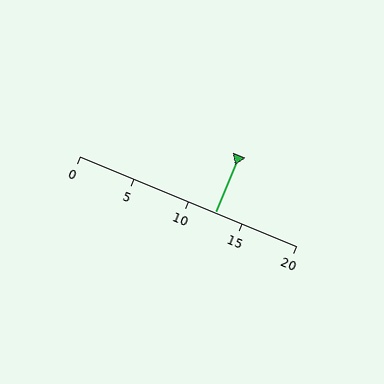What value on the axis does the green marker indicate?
The marker indicates approximately 12.5.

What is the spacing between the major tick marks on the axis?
The major ticks are spaced 5 apart.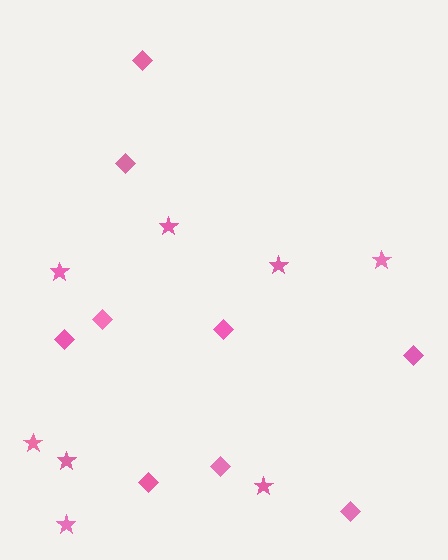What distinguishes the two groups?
There are 2 groups: one group of stars (8) and one group of diamonds (9).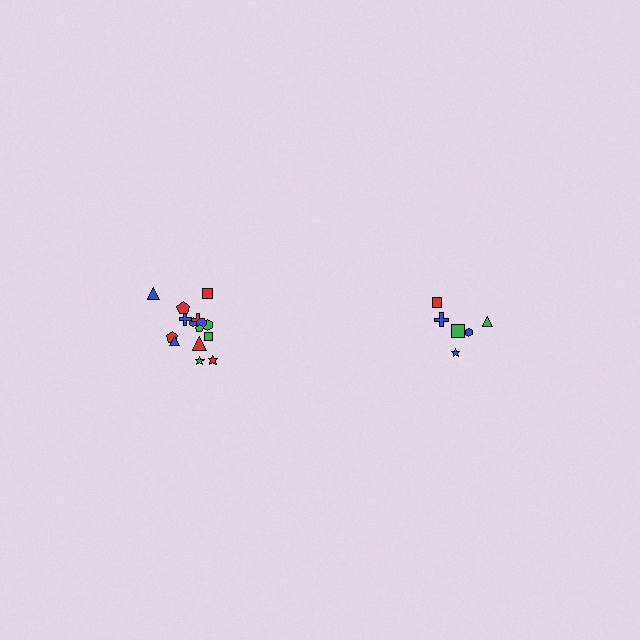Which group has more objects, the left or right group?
The left group.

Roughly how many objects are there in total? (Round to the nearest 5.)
Roughly 20 objects in total.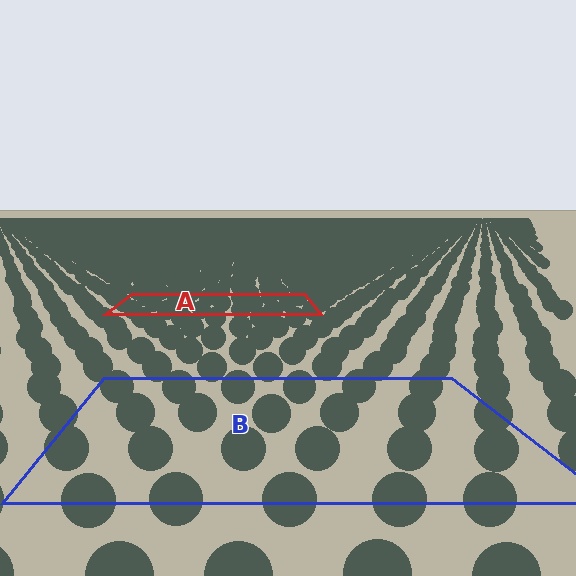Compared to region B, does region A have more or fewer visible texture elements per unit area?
Region A has more texture elements per unit area — they are packed more densely because it is farther away.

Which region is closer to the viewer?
Region B is closer. The texture elements there are larger and more spread out.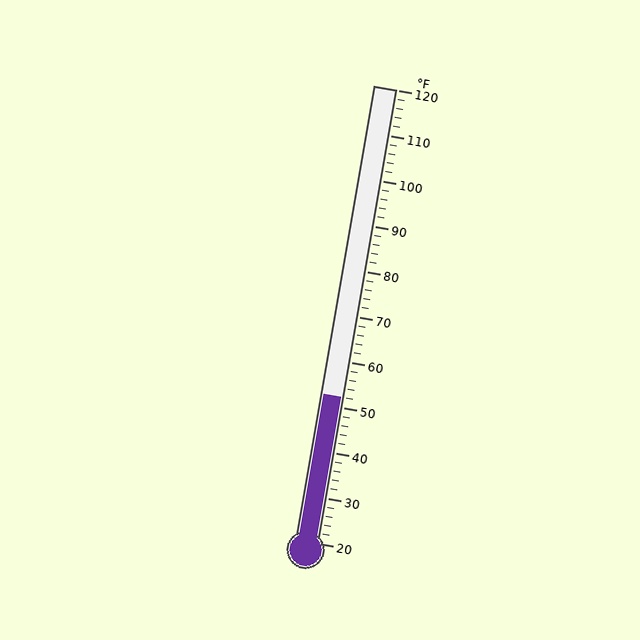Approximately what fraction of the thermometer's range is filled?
The thermometer is filled to approximately 30% of its range.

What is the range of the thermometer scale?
The thermometer scale ranges from 20°F to 120°F.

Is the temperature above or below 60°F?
The temperature is below 60°F.